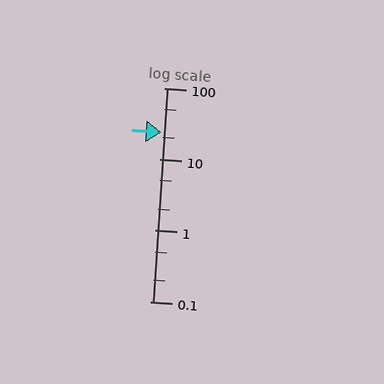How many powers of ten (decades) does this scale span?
The scale spans 3 decades, from 0.1 to 100.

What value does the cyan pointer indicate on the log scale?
The pointer indicates approximately 24.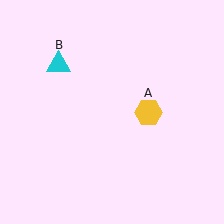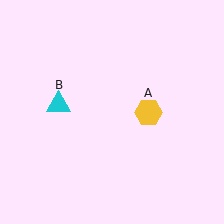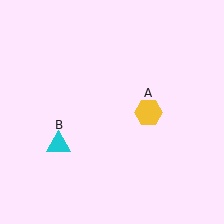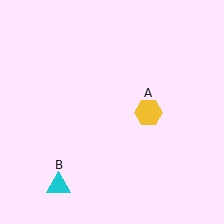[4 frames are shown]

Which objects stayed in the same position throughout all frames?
Yellow hexagon (object A) remained stationary.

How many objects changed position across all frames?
1 object changed position: cyan triangle (object B).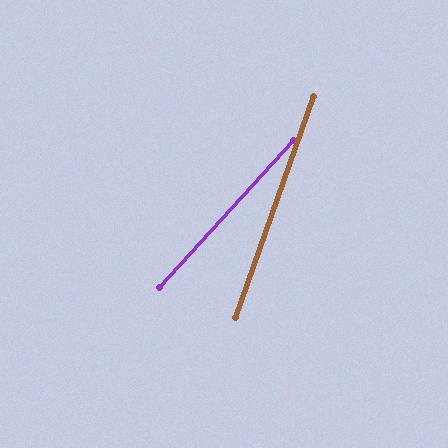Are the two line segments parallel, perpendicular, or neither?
Neither parallel nor perpendicular — they differ by about 23°.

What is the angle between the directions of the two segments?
Approximately 23 degrees.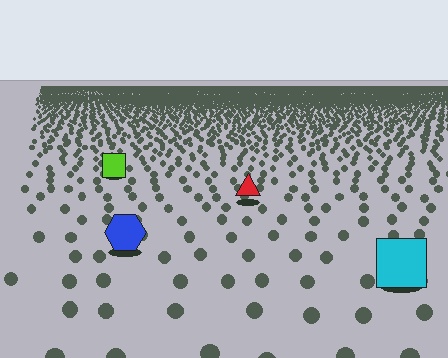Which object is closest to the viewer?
The cyan square is closest. The texture marks near it are larger and more spread out.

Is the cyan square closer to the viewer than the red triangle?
Yes. The cyan square is closer — you can tell from the texture gradient: the ground texture is coarser near it.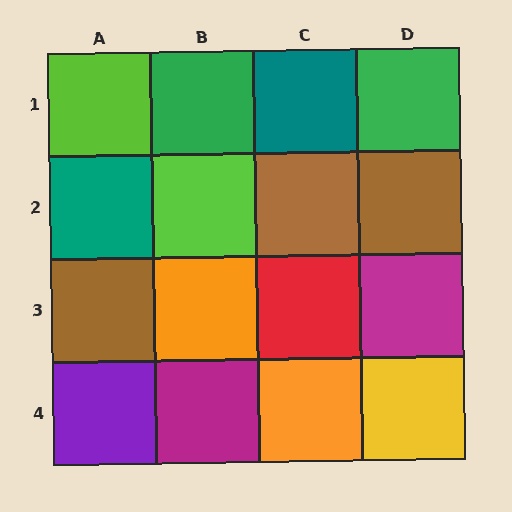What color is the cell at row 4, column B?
Magenta.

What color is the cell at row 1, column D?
Green.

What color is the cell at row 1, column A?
Lime.